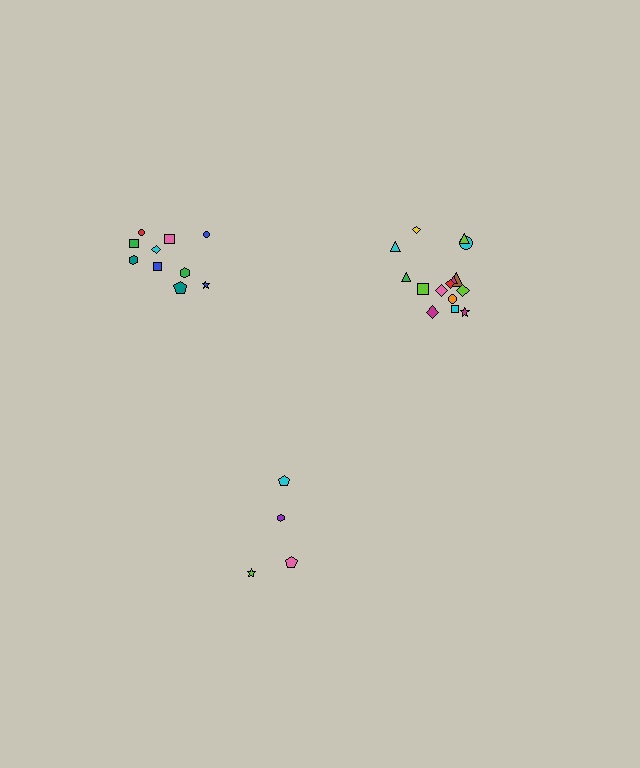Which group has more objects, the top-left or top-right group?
The top-right group.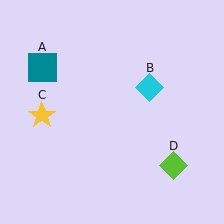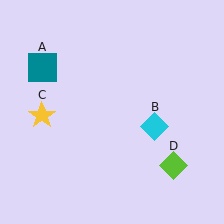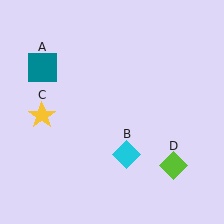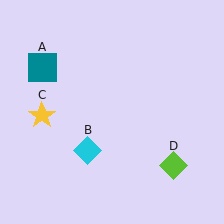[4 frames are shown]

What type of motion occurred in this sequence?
The cyan diamond (object B) rotated clockwise around the center of the scene.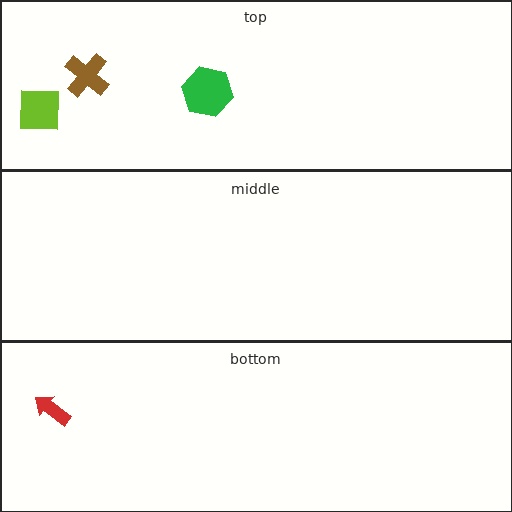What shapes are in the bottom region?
The red arrow.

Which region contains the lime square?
The top region.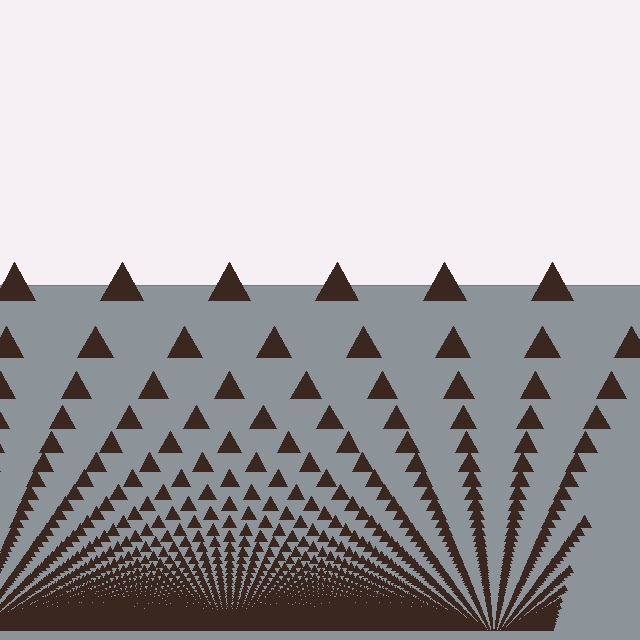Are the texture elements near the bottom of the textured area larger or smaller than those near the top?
Smaller. The gradient is inverted — elements near the bottom are smaller and denser.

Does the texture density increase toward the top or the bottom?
Density increases toward the bottom.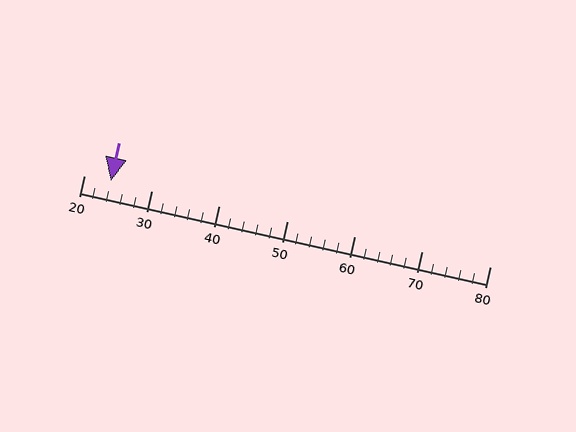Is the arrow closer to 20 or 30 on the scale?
The arrow is closer to 20.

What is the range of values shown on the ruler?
The ruler shows values from 20 to 80.